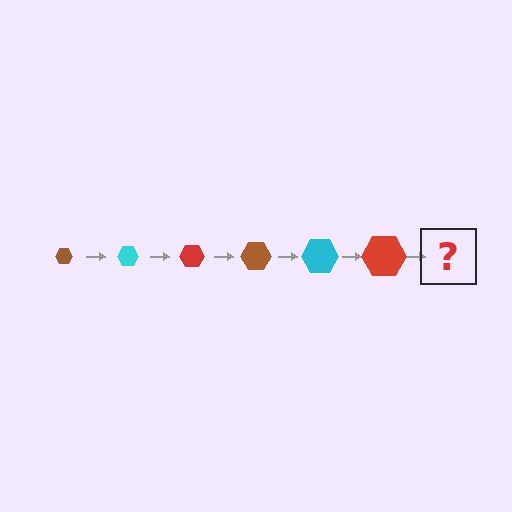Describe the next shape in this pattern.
It should be a brown hexagon, larger than the previous one.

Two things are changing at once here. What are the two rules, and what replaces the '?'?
The two rules are that the hexagon grows larger each step and the color cycles through brown, cyan, and red. The '?' should be a brown hexagon, larger than the previous one.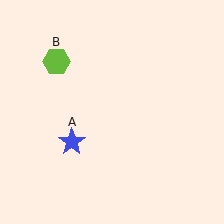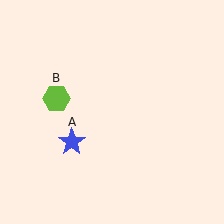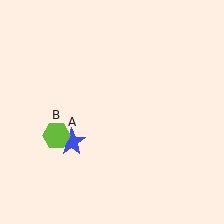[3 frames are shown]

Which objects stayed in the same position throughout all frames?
Blue star (object A) remained stationary.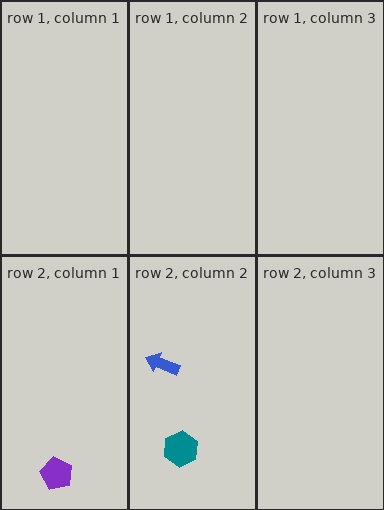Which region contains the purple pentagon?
The row 2, column 1 region.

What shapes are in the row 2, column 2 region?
The blue arrow, the teal hexagon.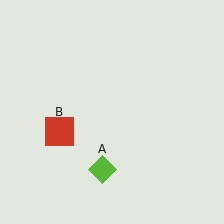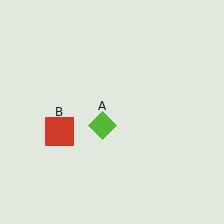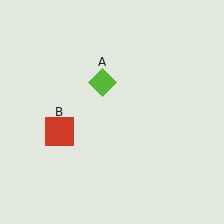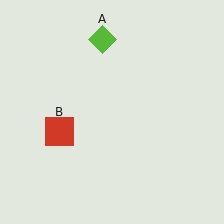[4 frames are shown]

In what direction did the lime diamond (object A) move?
The lime diamond (object A) moved up.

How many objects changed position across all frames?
1 object changed position: lime diamond (object A).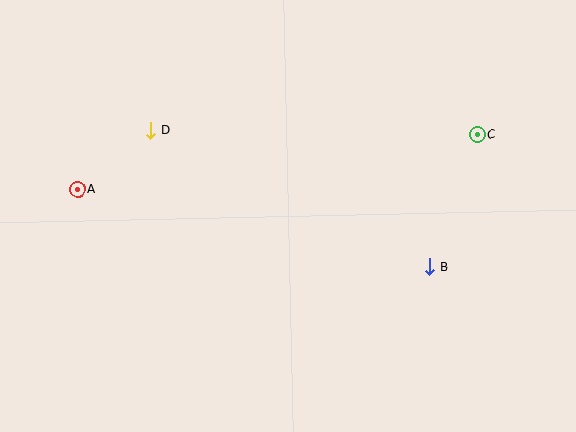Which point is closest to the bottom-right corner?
Point B is closest to the bottom-right corner.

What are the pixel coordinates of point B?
Point B is at (430, 267).